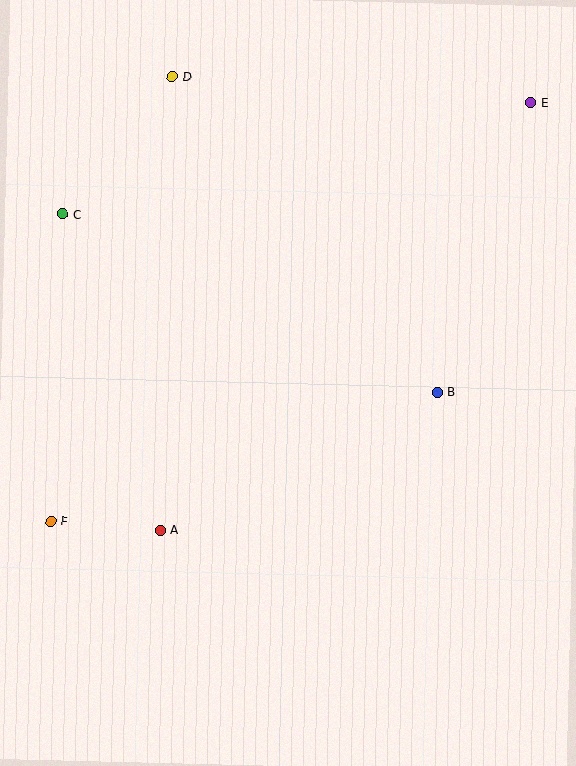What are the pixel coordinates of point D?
Point D is at (172, 77).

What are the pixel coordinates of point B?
Point B is at (437, 392).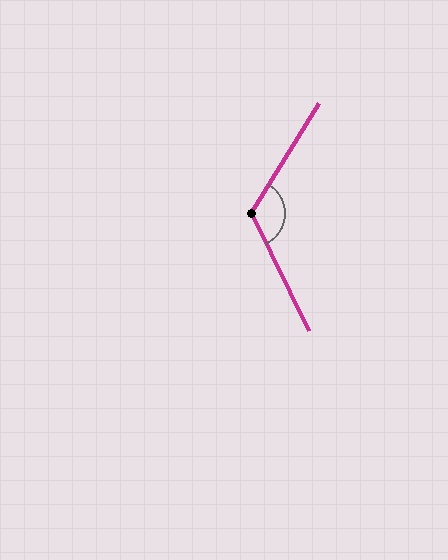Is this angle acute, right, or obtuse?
It is obtuse.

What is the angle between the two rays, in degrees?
Approximately 122 degrees.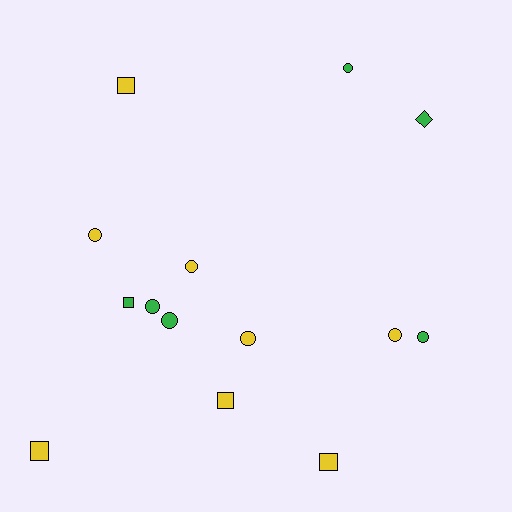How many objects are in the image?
There are 14 objects.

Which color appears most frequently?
Yellow, with 8 objects.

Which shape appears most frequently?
Circle, with 8 objects.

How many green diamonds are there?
There is 1 green diamond.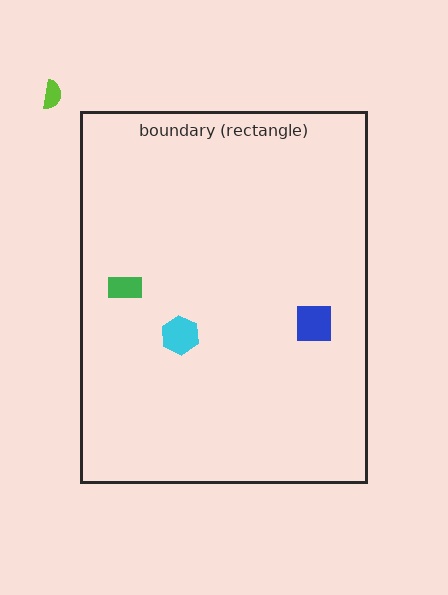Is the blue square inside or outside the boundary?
Inside.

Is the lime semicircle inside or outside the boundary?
Outside.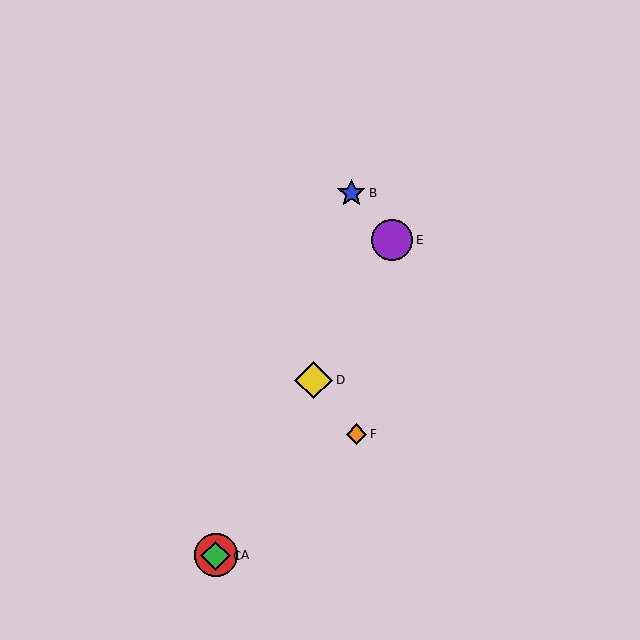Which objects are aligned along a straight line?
Objects A, C, D, E are aligned along a straight line.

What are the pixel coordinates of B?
Object B is at (351, 193).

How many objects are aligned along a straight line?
4 objects (A, C, D, E) are aligned along a straight line.